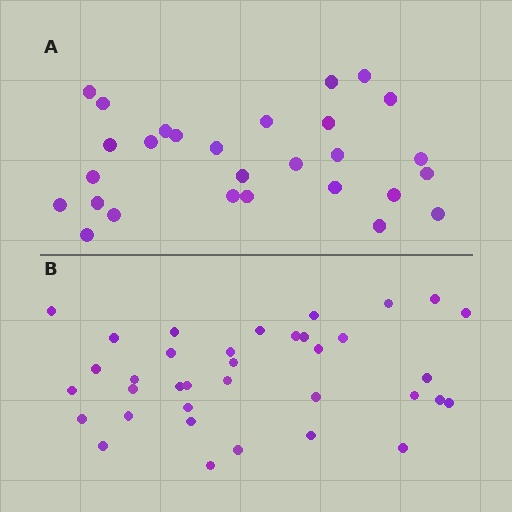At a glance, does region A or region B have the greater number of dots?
Region B (the bottom region) has more dots.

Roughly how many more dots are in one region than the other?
Region B has roughly 8 or so more dots than region A.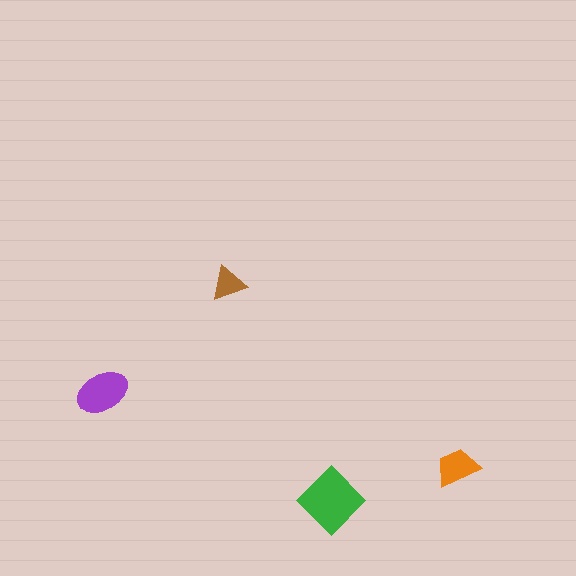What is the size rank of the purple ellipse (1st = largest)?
2nd.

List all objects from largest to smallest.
The green diamond, the purple ellipse, the orange trapezoid, the brown triangle.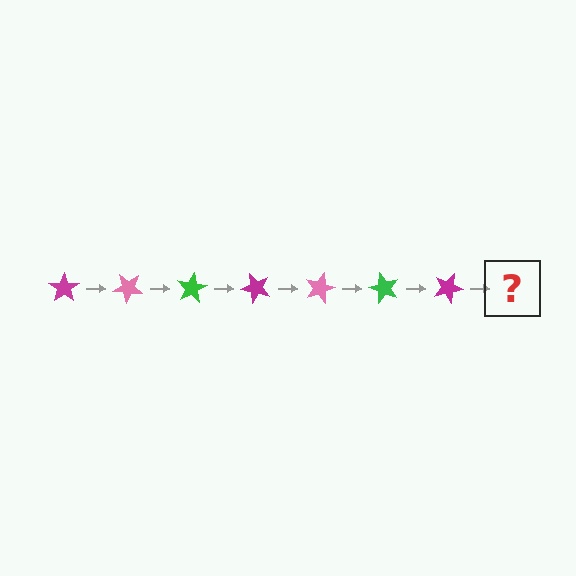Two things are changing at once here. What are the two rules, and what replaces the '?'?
The two rules are that it rotates 40 degrees each step and the color cycles through magenta, pink, and green. The '?' should be a pink star, rotated 280 degrees from the start.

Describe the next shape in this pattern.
It should be a pink star, rotated 280 degrees from the start.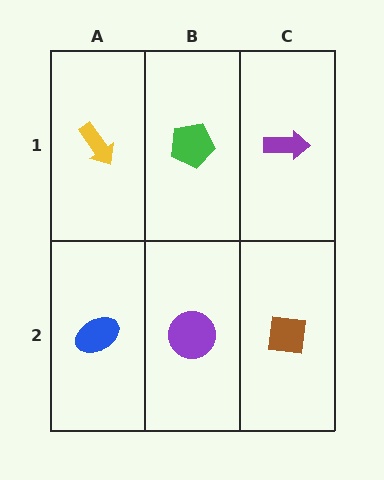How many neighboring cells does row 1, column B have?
3.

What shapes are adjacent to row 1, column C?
A brown square (row 2, column C), a green pentagon (row 1, column B).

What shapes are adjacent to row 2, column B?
A green pentagon (row 1, column B), a blue ellipse (row 2, column A), a brown square (row 2, column C).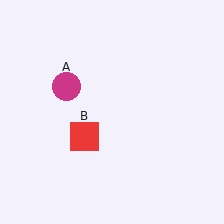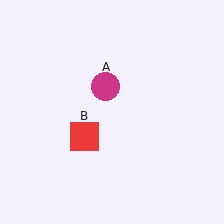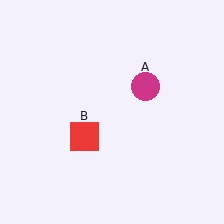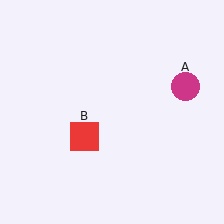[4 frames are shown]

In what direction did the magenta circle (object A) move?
The magenta circle (object A) moved right.